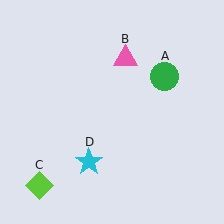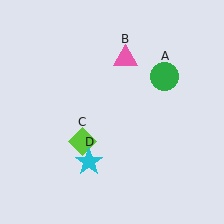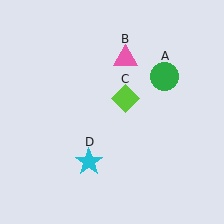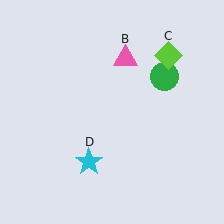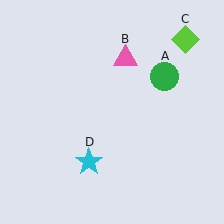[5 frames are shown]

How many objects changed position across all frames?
1 object changed position: lime diamond (object C).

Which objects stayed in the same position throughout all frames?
Green circle (object A) and pink triangle (object B) and cyan star (object D) remained stationary.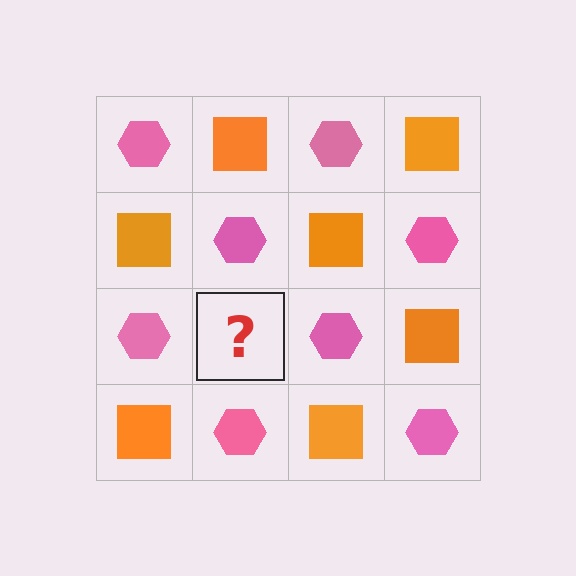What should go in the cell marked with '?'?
The missing cell should contain an orange square.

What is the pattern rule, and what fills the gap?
The rule is that it alternates pink hexagon and orange square in a checkerboard pattern. The gap should be filled with an orange square.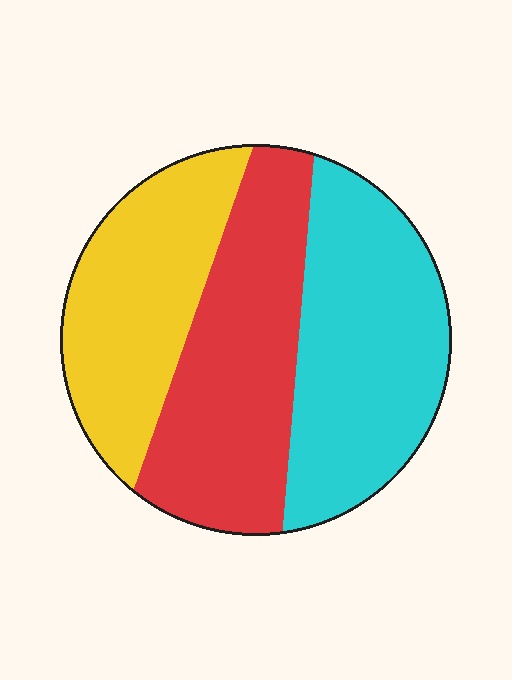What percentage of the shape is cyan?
Cyan takes up about three eighths (3/8) of the shape.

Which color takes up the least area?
Yellow, at roughly 30%.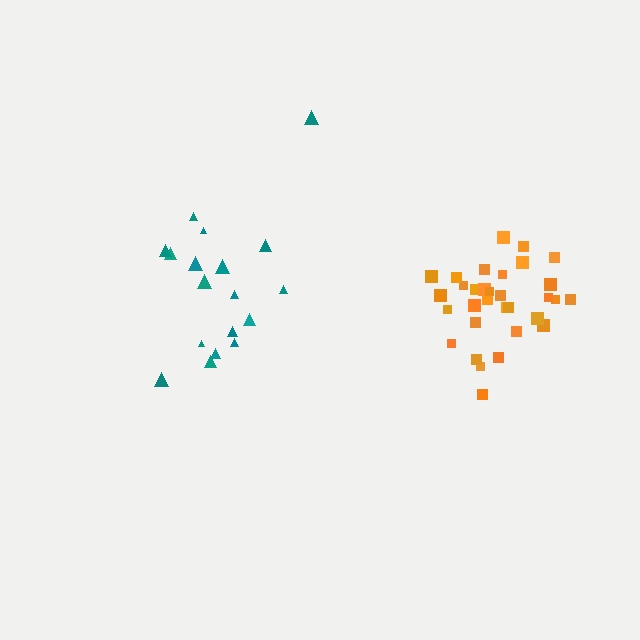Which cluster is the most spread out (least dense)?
Teal.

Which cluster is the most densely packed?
Orange.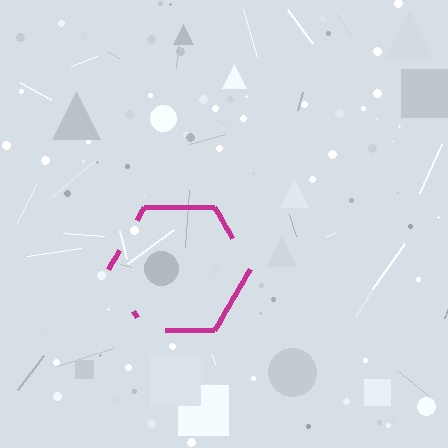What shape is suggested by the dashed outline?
The dashed outline suggests a hexagon.